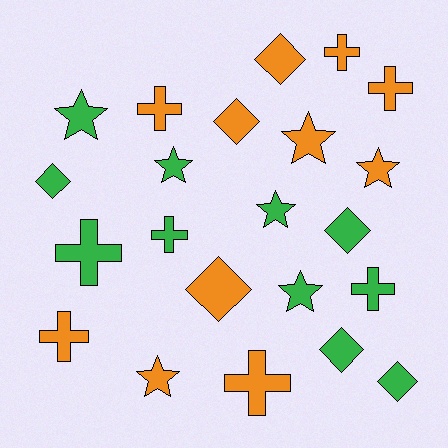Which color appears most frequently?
Orange, with 11 objects.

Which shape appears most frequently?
Cross, with 8 objects.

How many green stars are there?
There are 4 green stars.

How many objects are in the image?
There are 22 objects.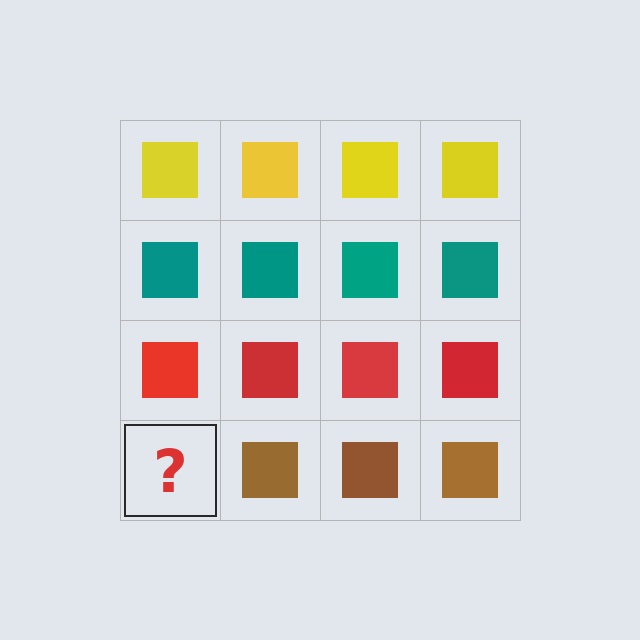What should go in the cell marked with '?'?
The missing cell should contain a brown square.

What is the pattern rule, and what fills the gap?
The rule is that each row has a consistent color. The gap should be filled with a brown square.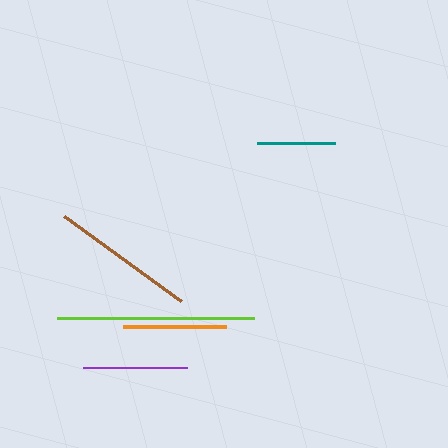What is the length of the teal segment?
The teal segment is approximately 78 pixels long.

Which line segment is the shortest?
The teal line is the shortest at approximately 78 pixels.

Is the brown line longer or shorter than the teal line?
The brown line is longer than the teal line.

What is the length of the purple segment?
The purple segment is approximately 104 pixels long.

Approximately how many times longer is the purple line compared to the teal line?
The purple line is approximately 1.3 times the length of the teal line.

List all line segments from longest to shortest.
From longest to shortest: lime, brown, purple, orange, teal.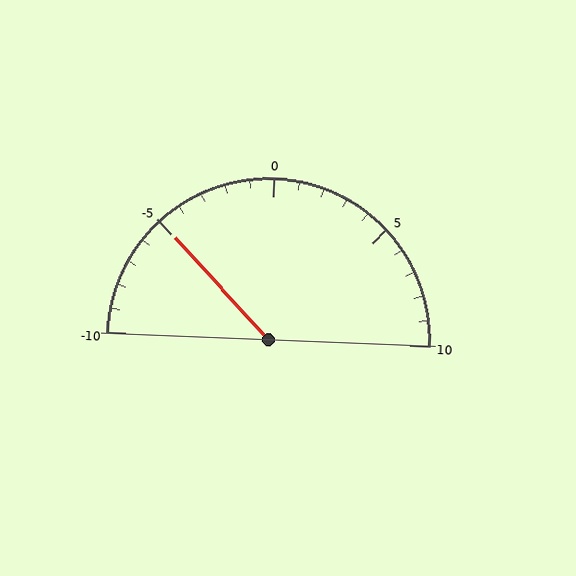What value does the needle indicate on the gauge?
The needle indicates approximately -5.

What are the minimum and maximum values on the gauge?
The gauge ranges from -10 to 10.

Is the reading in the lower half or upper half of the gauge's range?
The reading is in the lower half of the range (-10 to 10).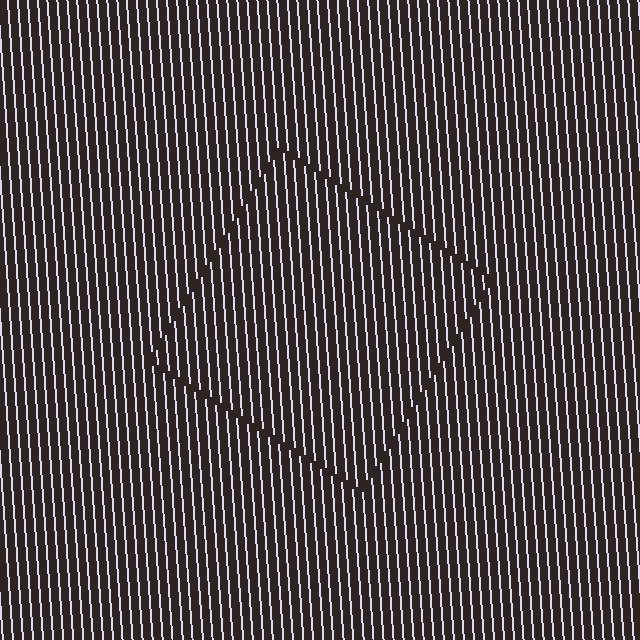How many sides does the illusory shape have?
4 sides — the line-ends trace a square.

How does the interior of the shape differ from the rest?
The interior of the shape contains the same grating, shifted by half a period — the contour is defined by the phase discontinuity where line-ends from the inner and outer gratings abut.